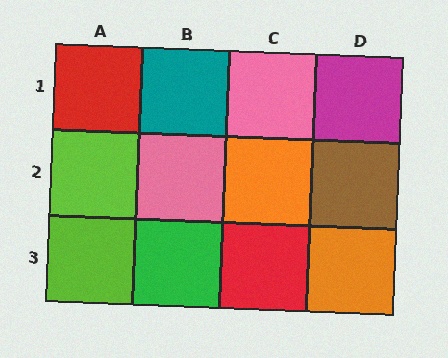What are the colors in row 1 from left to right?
Red, teal, pink, magenta.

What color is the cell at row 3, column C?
Red.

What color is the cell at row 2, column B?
Pink.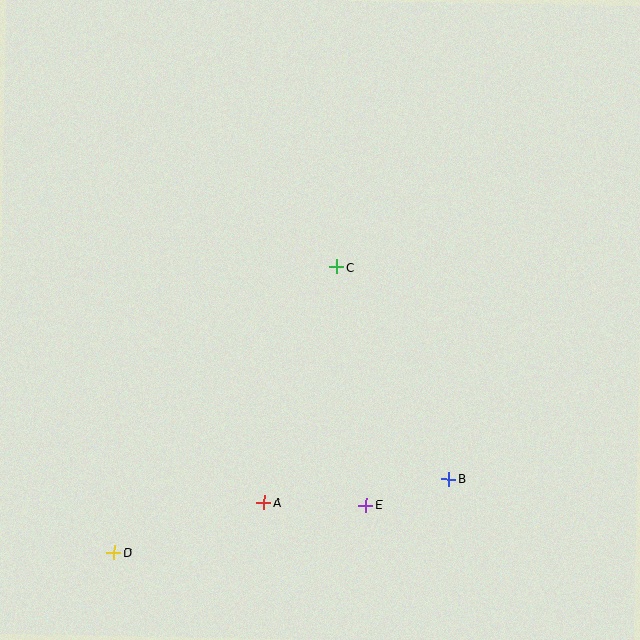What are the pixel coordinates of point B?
Point B is at (449, 479).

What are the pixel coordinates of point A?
Point A is at (264, 503).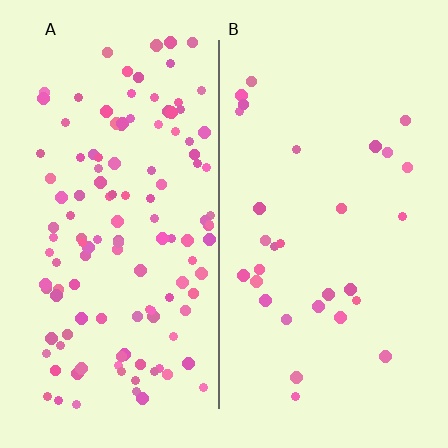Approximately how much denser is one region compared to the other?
Approximately 4.2× — region A over region B.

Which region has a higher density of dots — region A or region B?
A (the left).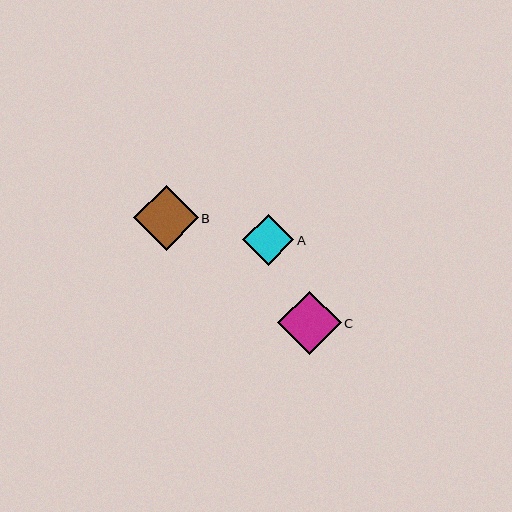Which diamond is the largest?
Diamond B is the largest with a size of approximately 65 pixels.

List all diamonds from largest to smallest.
From largest to smallest: B, C, A.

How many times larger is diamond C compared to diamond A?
Diamond C is approximately 1.2 times the size of diamond A.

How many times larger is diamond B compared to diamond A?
Diamond B is approximately 1.3 times the size of diamond A.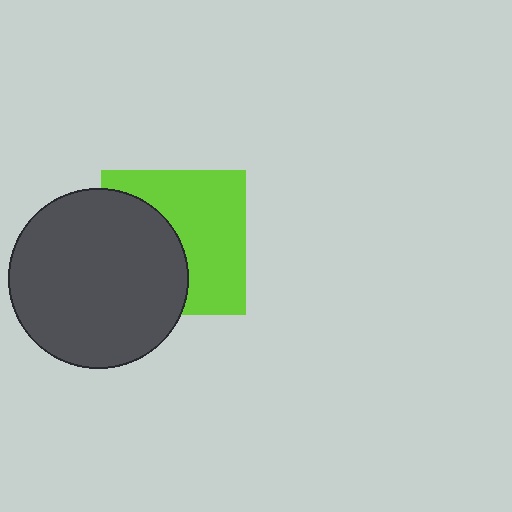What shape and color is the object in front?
The object in front is a dark gray circle.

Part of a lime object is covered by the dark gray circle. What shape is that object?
It is a square.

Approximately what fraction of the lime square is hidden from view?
Roughly 44% of the lime square is hidden behind the dark gray circle.